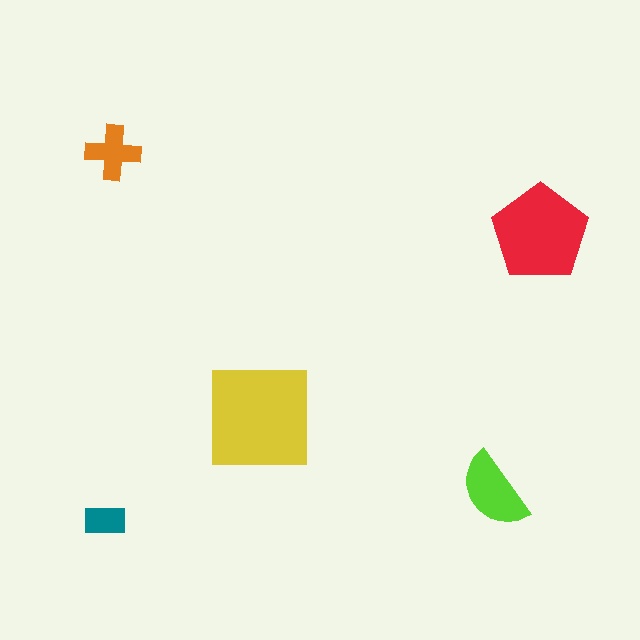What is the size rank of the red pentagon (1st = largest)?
2nd.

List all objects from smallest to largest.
The teal rectangle, the orange cross, the lime semicircle, the red pentagon, the yellow square.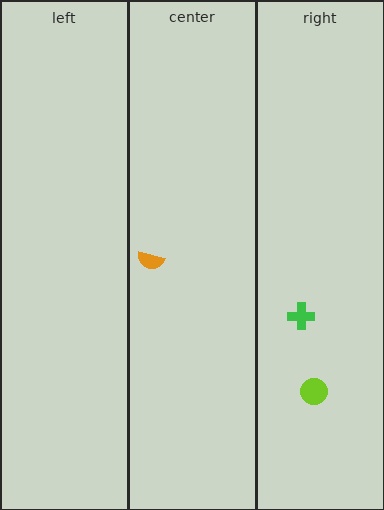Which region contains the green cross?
The right region.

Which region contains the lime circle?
The right region.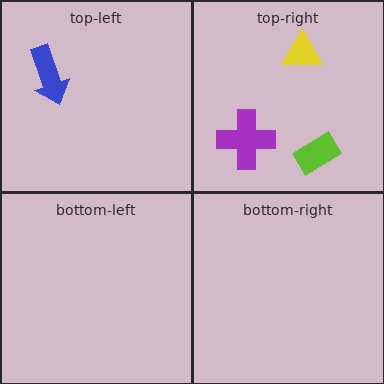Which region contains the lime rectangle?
The top-right region.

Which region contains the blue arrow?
The top-left region.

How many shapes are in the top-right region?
3.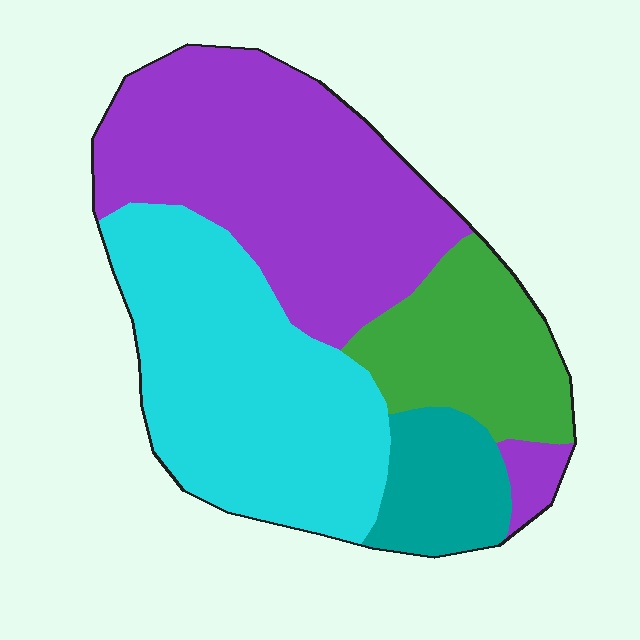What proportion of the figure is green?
Green covers roughly 15% of the figure.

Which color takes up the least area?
Teal, at roughly 10%.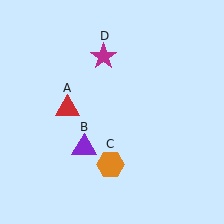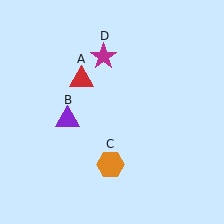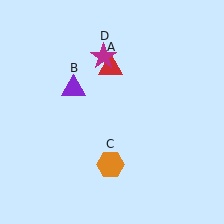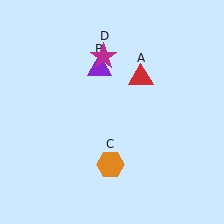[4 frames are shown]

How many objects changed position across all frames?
2 objects changed position: red triangle (object A), purple triangle (object B).